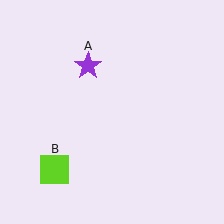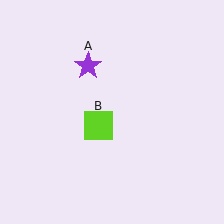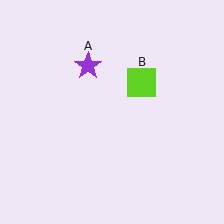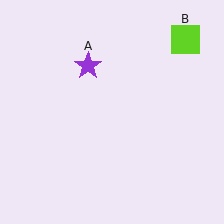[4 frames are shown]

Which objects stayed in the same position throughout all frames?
Purple star (object A) remained stationary.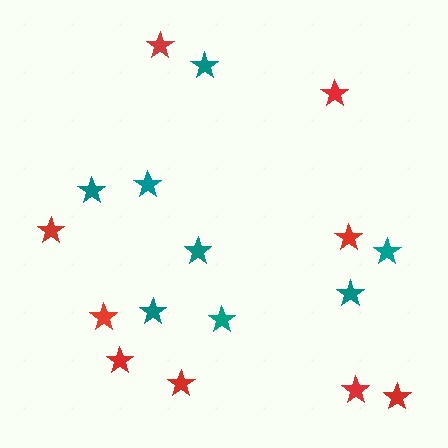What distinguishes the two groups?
There are 2 groups: one group of red stars (9) and one group of teal stars (8).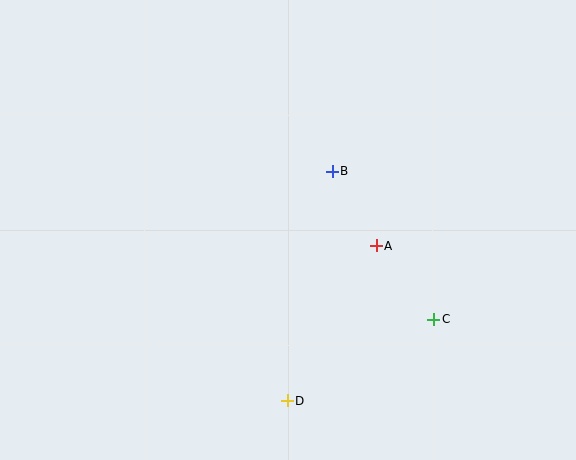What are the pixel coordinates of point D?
Point D is at (287, 401).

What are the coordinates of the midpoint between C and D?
The midpoint between C and D is at (360, 360).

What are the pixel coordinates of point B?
Point B is at (332, 171).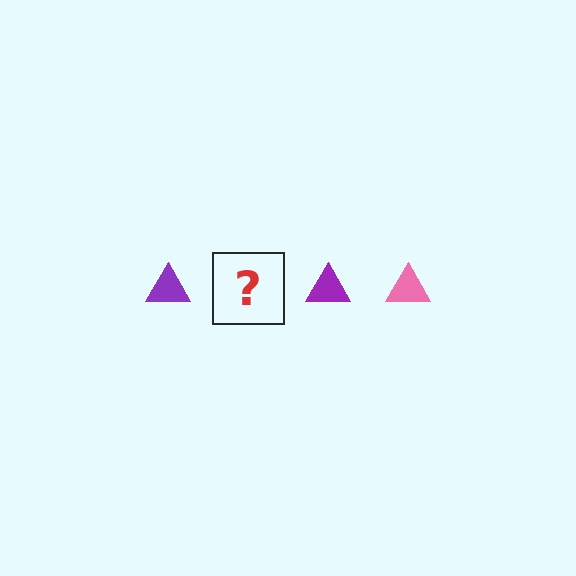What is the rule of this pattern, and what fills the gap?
The rule is that the pattern cycles through purple, pink triangles. The gap should be filled with a pink triangle.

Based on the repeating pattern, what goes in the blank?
The blank should be a pink triangle.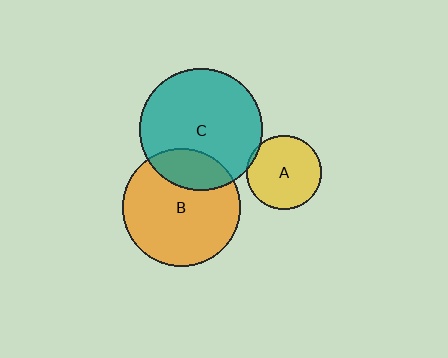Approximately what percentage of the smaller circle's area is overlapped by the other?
Approximately 25%.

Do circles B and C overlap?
Yes.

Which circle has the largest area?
Circle C (teal).